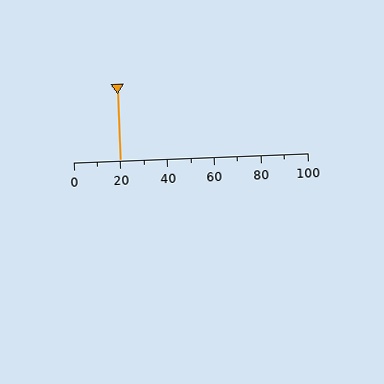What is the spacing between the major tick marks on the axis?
The major ticks are spaced 20 apart.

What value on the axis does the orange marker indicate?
The marker indicates approximately 20.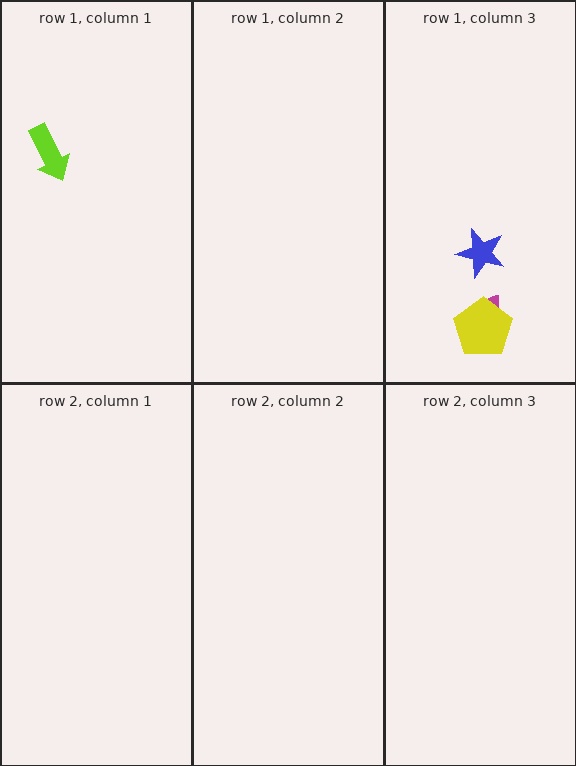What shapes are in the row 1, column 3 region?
The magenta semicircle, the blue star, the yellow pentagon.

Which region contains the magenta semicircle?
The row 1, column 3 region.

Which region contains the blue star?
The row 1, column 3 region.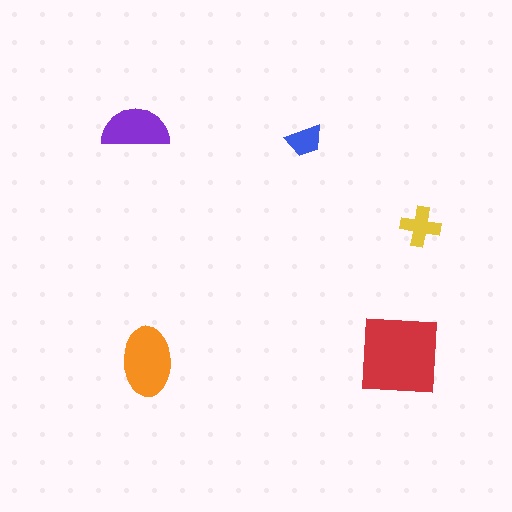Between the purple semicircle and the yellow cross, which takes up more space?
The purple semicircle.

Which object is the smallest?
The blue trapezoid.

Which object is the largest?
The red square.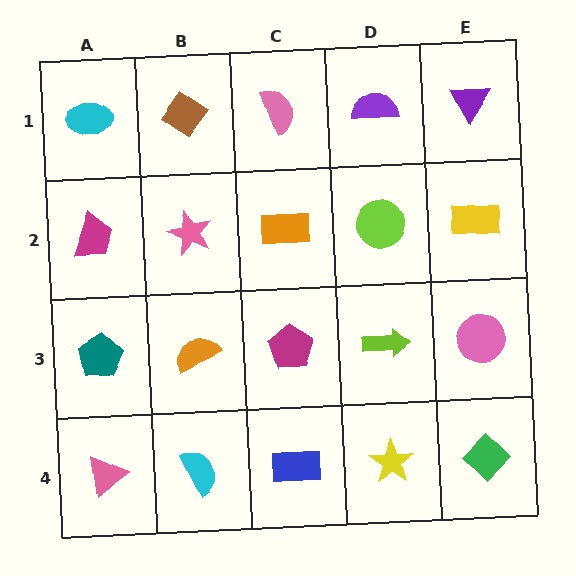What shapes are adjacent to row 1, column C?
An orange rectangle (row 2, column C), a brown diamond (row 1, column B), a purple semicircle (row 1, column D).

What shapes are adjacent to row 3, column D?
A lime circle (row 2, column D), a yellow star (row 4, column D), a magenta pentagon (row 3, column C), a pink circle (row 3, column E).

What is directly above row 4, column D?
A lime arrow.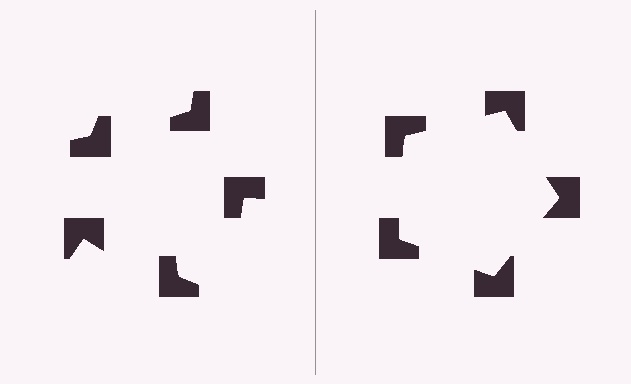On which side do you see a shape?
An illusory pentagon appears on the right side. On the left side the wedge cuts are rotated, so no coherent shape forms.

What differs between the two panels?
The notched squares are positioned identically on both sides; only the wedge orientations differ. On the right they align to a pentagon; on the left they are misaligned.